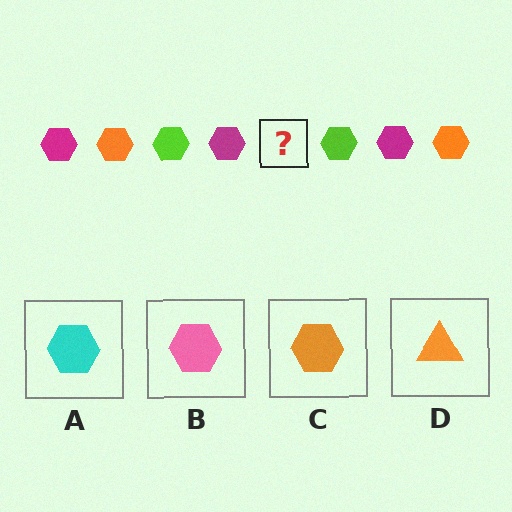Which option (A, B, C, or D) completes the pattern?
C.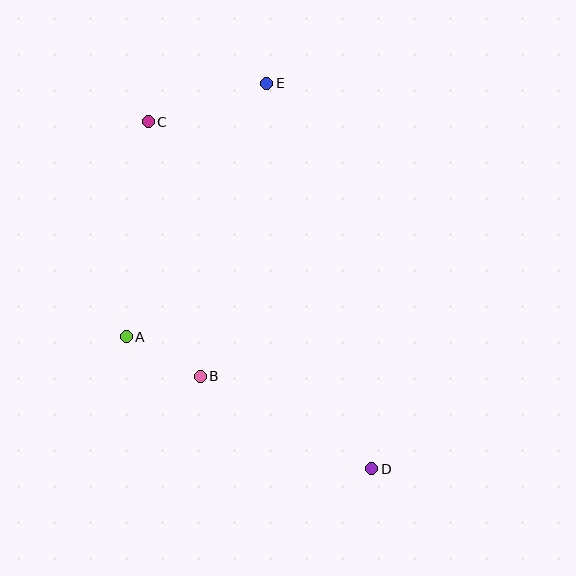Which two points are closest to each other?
Points A and B are closest to each other.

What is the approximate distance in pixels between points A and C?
The distance between A and C is approximately 216 pixels.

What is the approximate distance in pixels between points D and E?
The distance between D and E is approximately 400 pixels.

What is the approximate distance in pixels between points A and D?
The distance between A and D is approximately 279 pixels.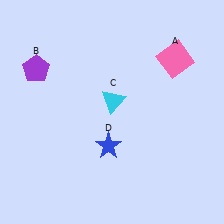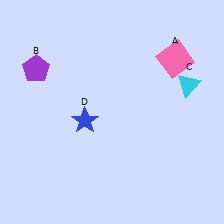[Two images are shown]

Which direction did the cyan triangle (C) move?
The cyan triangle (C) moved right.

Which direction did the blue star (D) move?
The blue star (D) moved up.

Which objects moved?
The objects that moved are: the cyan triangle (C), the blue star (D).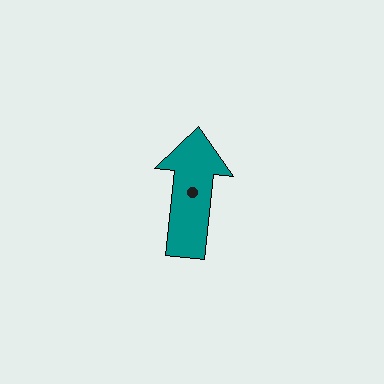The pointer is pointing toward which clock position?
Roughly 12 o'clock.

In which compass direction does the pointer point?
North.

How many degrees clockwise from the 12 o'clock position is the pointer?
Approximately 6 degrees.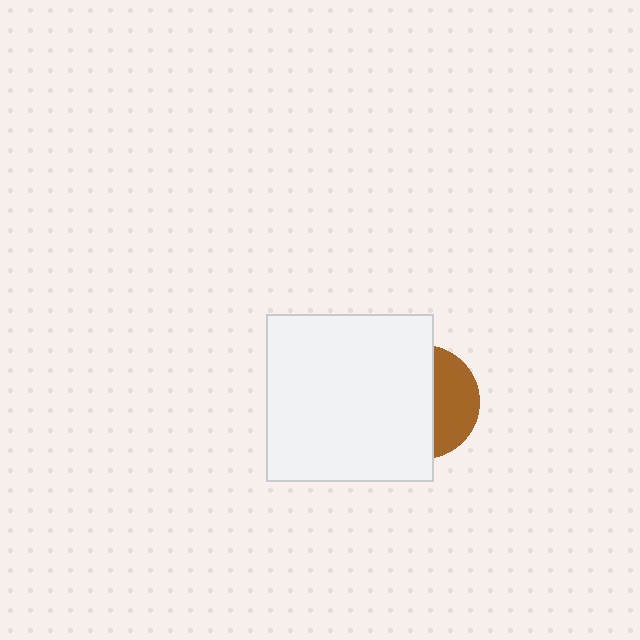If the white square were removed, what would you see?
You would see the complete brown circle.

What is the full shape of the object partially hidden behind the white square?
The partially hidden object is a brown circle.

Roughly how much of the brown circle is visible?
A small part of it is visible (roughly 38%).